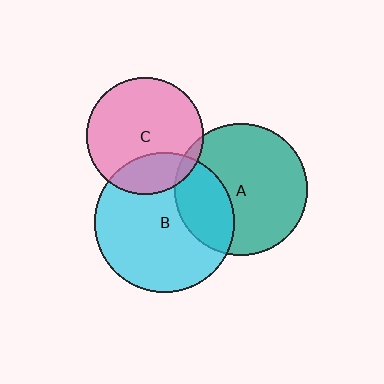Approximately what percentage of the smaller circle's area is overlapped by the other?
Approximately 30%.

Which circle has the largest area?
Circle B (cyan).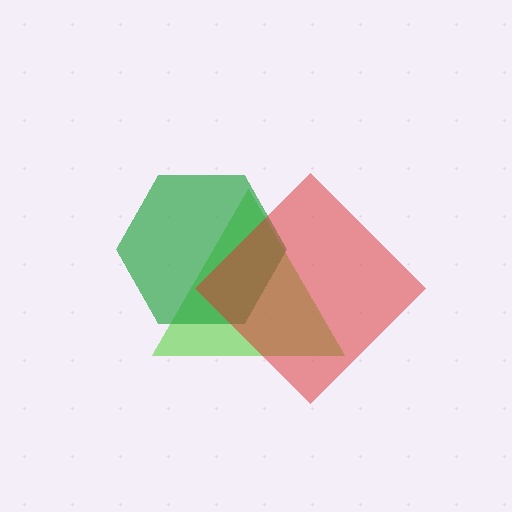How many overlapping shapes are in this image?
There are 3 overlapping shapes in the image.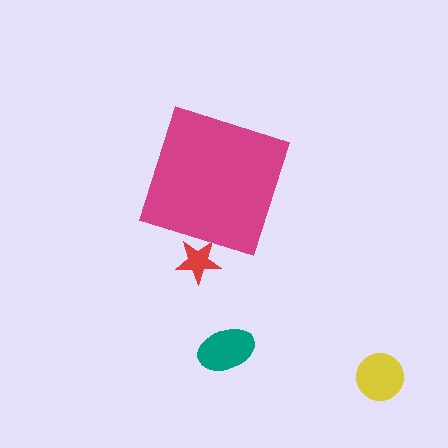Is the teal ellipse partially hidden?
No, the teal ellipse is fully visible.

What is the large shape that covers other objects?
A magenta diamond.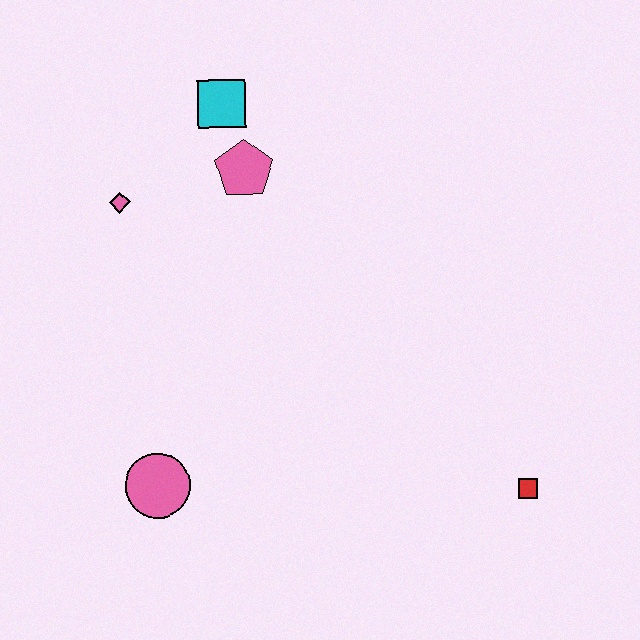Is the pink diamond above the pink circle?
Yes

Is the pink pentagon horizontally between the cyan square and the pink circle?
No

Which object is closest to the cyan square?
The pink pentagon is closest to the cyan square.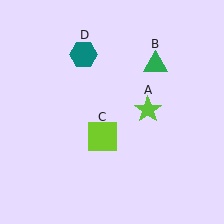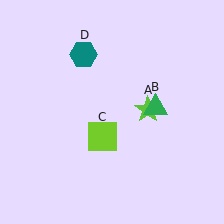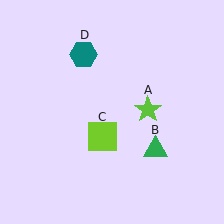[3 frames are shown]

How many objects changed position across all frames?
1 object changed position: green triangle (object B).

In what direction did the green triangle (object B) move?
The green triangle (object B) moved down.